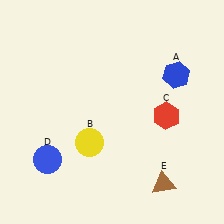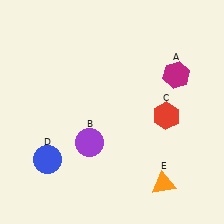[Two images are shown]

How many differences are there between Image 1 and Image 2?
There are 3 differences between the two images.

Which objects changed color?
A changed from blue to magenta. B changed from yellow to purple. E changed from brown to orange.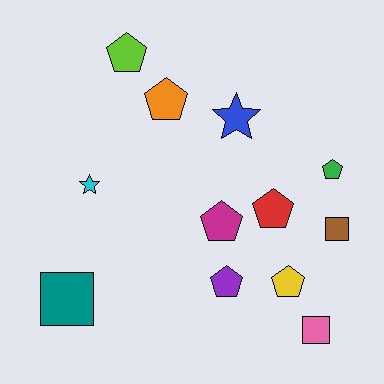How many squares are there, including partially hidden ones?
There are 3 squares.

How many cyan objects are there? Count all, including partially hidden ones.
There is 1 cyan object.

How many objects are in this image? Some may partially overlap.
There are 12 objects.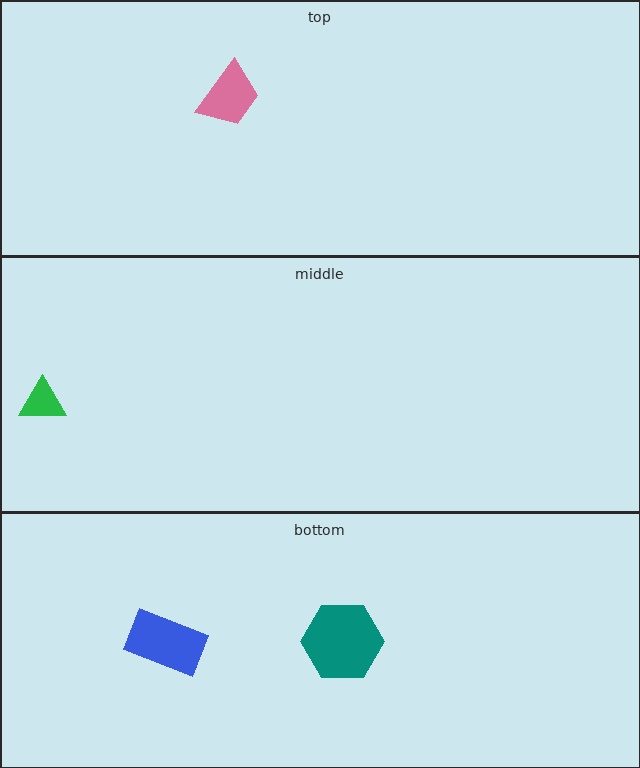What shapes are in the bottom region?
The blue rectangle, the teal hexagon.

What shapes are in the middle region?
The green triangle.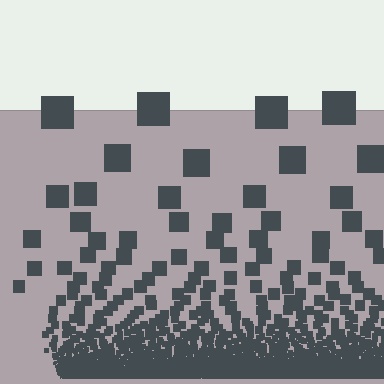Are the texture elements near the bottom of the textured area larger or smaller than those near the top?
Smaller. The gradient is inverted — elements near the bottom are smaller and denser.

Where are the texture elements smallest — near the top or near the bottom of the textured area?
Near the bottom.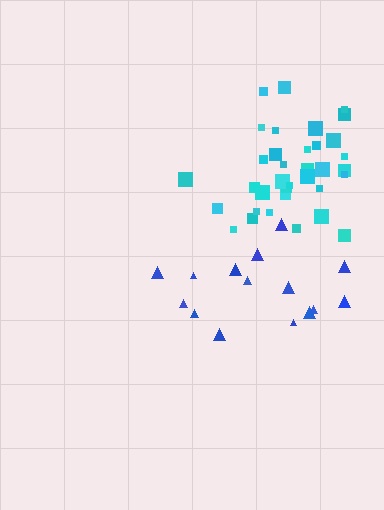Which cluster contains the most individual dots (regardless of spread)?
Cyan (35).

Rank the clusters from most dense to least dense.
cyan, blue.